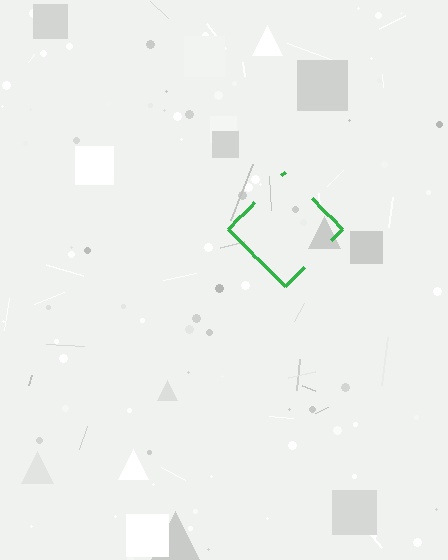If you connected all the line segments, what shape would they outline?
They would outline a diamond.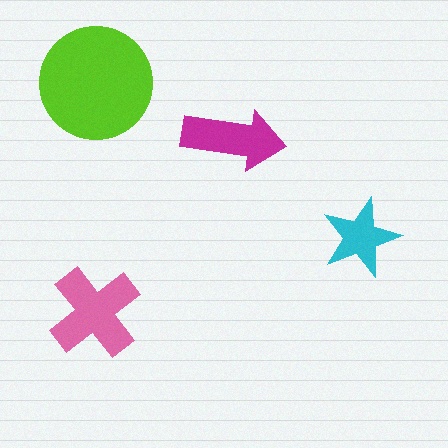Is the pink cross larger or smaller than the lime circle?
Smaller.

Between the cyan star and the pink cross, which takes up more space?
The pink cross.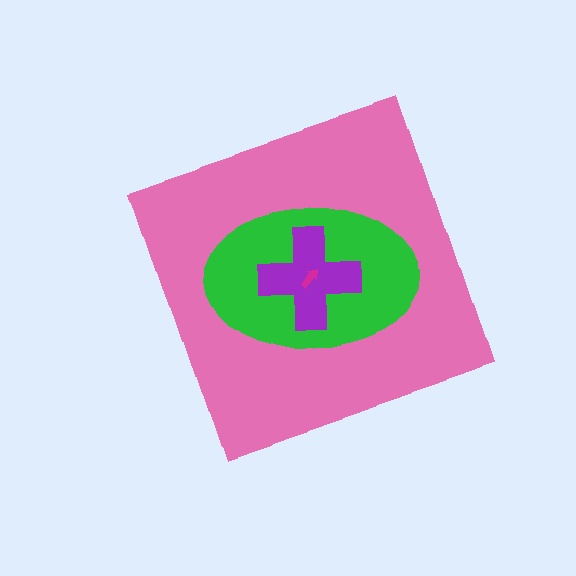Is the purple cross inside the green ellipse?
Yes.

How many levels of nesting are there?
4.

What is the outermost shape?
The pink diamond.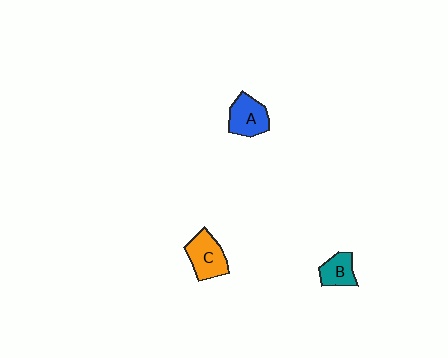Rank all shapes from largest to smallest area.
From largest to smallest: C (orange), A (blue), B (teal).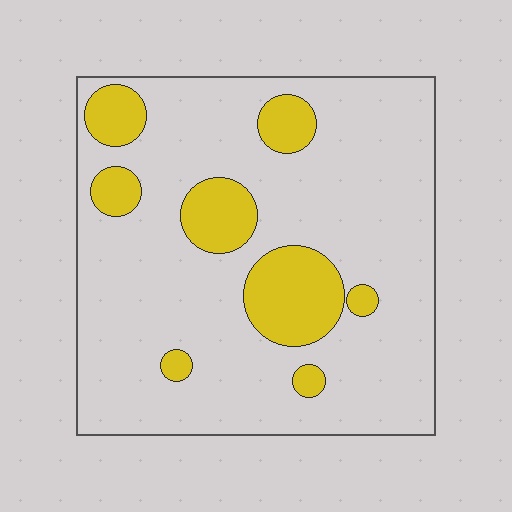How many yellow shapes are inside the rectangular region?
8.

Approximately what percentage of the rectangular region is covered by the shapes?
Approximately 20%.